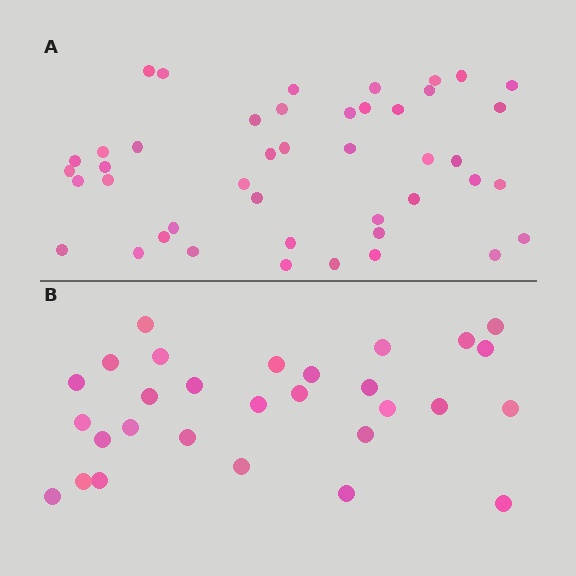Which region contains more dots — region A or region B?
Region A (the top region) has more dots.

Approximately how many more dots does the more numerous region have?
Region A has approximately 15 more dots than region B.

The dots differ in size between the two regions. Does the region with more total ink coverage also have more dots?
No. Region B has more total ink coverage because its dots are larger, but region A actually contains more individual dots. Total area can be misleading — the number of items is what matters here.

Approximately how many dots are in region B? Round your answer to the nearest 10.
About 30 dots. (The exact count is 29, which rounds to 30.)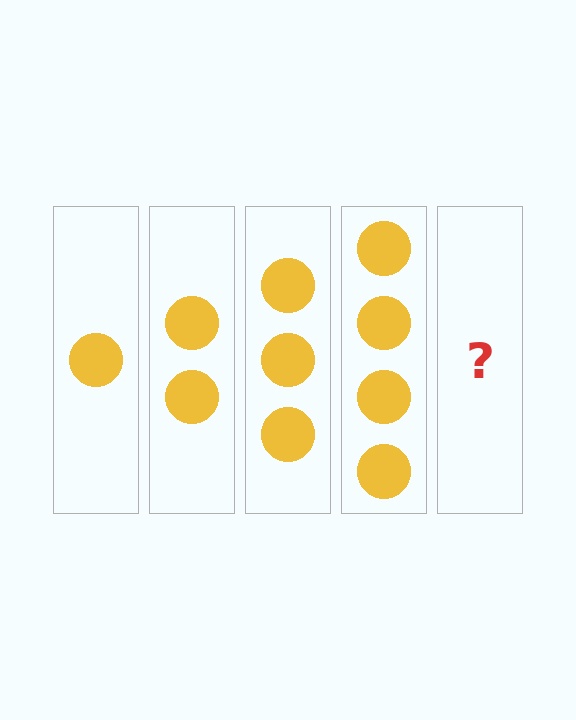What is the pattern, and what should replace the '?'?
The pattern is that each step adds one more circle. The '?' should be 5 circles.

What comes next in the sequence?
The next element should be 5 circles.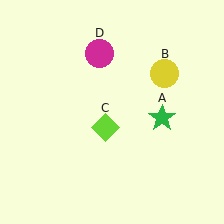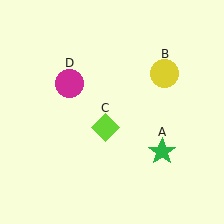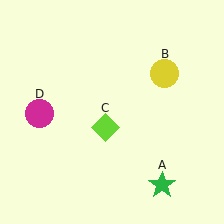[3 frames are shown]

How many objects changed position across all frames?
2 objects changed position: green star (object A), magenta circle (object D).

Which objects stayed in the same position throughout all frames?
Yellow circle (object B) and lime diamond (object C) remained stationary.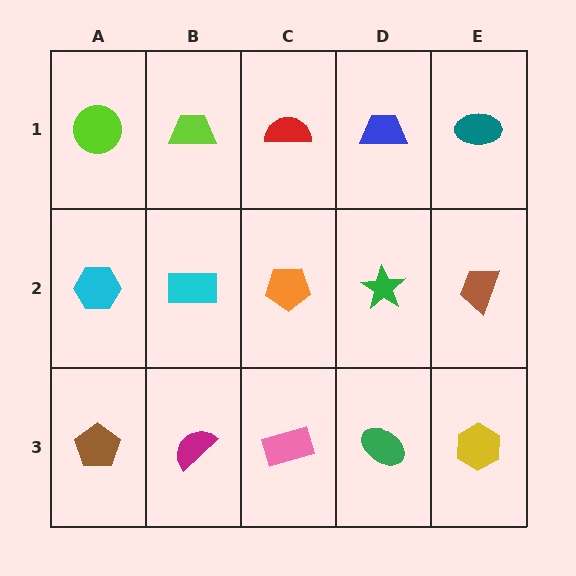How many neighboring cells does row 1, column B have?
3.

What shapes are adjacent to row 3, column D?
A green star (row 2, column D), a pink rectangle (row 3, column C), a yellow hexagon (row 3, column E).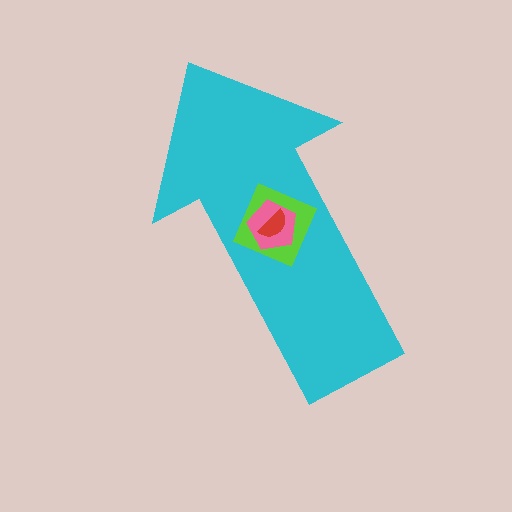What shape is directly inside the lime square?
The pink pentagon.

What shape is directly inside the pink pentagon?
The red semicircle.